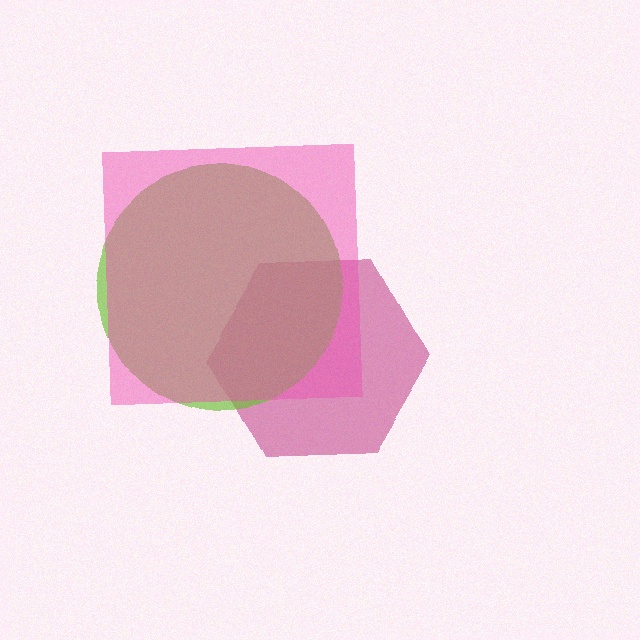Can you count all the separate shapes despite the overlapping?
Yes, there are 3 separate shapes.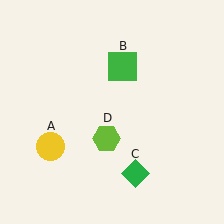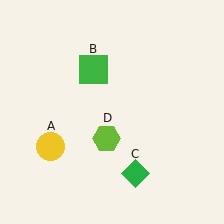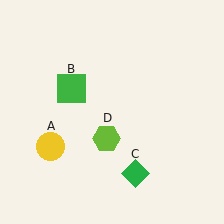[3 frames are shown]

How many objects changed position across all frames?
1 object changed position: green square (object B).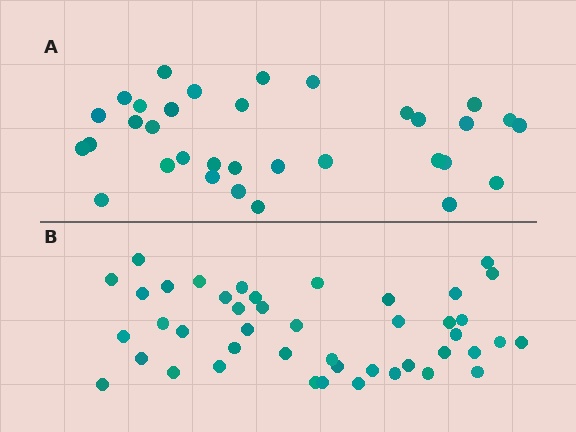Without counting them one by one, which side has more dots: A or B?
Region B (the bottom region) has more dots.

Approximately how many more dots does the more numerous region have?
Region B has roughly 12 or so more dots than region A.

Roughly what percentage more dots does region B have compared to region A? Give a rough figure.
About 35% more.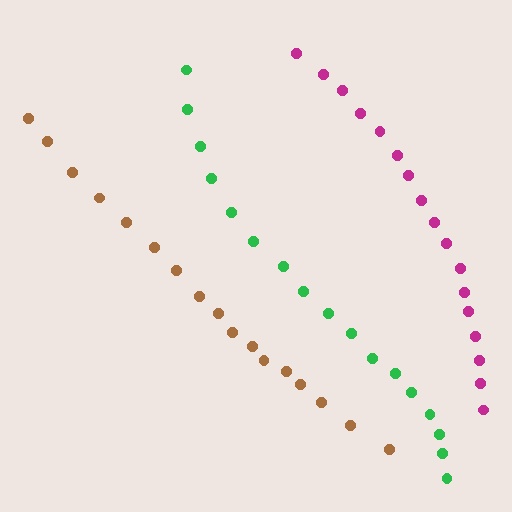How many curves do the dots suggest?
There are 3 distinct paths.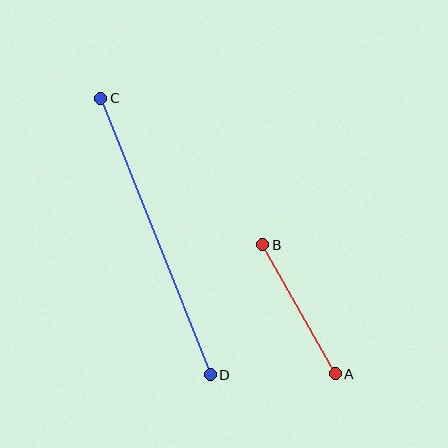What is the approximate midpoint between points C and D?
The midpoint is at approximately (155, 236) pixels.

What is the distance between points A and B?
The distance is approximately 148 pixels.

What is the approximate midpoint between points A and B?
The midpoint is at approximately (299, 309) pixels.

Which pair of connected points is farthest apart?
Points C and D are farthest apart.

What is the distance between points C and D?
The distance is approximately 297 pixels.